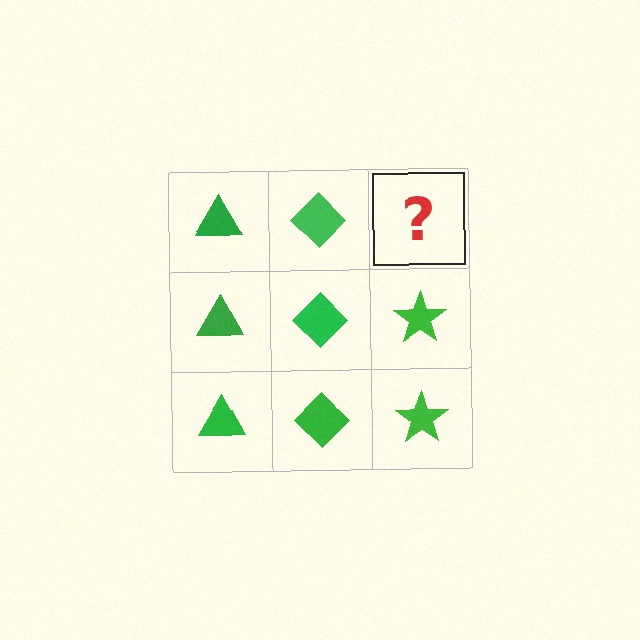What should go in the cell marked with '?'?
The missing cell should contain a green star.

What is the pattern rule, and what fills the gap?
The rule is that each column has a consistent shape. The gap should be filled with a green star.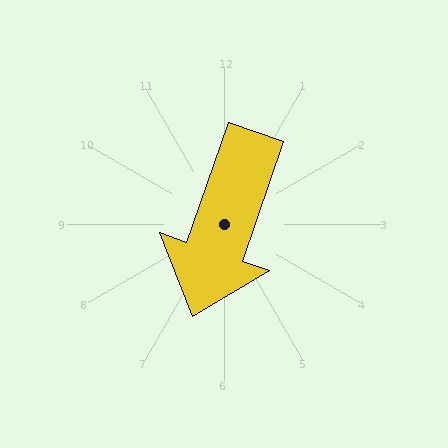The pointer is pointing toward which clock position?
Roughly 7 o'clock.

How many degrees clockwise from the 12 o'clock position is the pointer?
Approximately 199 degrees.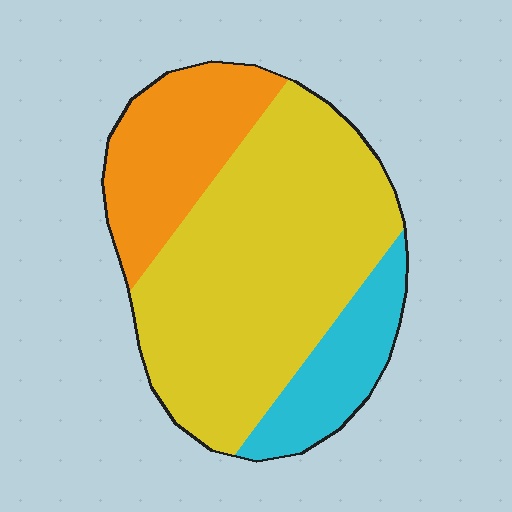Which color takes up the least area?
Cyan, at roughly 15%.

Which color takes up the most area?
Yellow, at roughly 60%.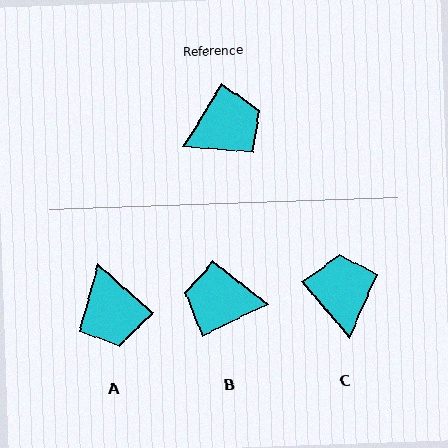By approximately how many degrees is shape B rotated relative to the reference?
Approximately 147 degrees counter-clockwise.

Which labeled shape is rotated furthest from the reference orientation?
B, about 147 degrees away.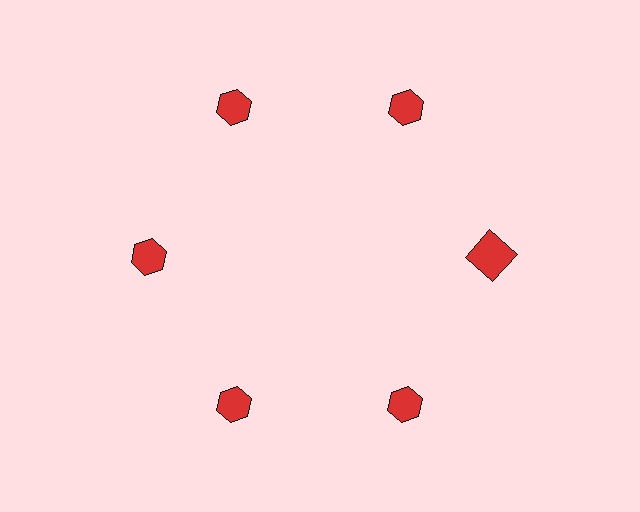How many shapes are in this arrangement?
There are 6 shapes arranged in a ring pattern.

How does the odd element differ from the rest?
It has a different shape: square instead of hexagon.